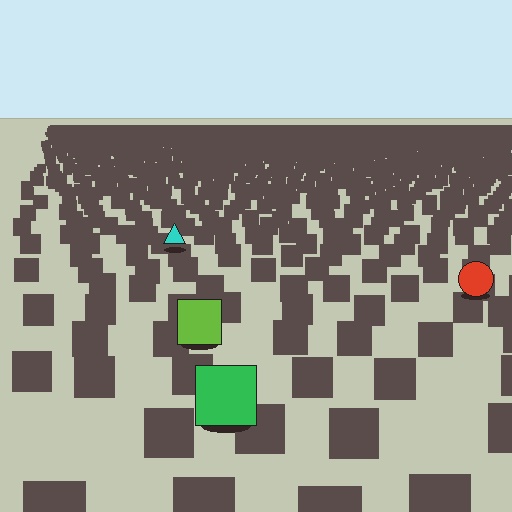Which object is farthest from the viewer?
The cyan triangle is farthest from the viewer. It appears smaller and the ground texture around it is denser.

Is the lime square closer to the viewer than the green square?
No. The green square is closer — you can tell from the texture gradient: the ground texture is coarser near it.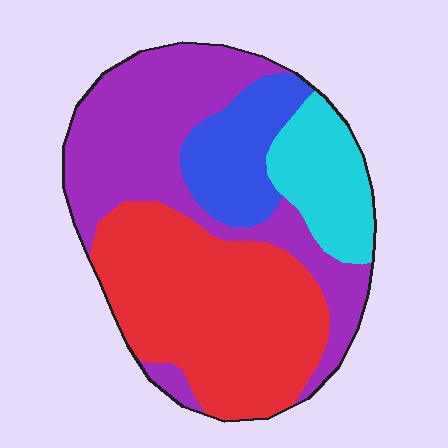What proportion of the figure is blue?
Blue covers about 15% of the figure.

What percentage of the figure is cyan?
Cyan takes up about one eighth (1/8) of the figure.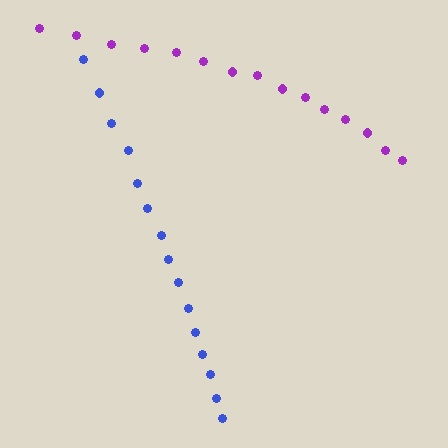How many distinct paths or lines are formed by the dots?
There are 2 distinct paths.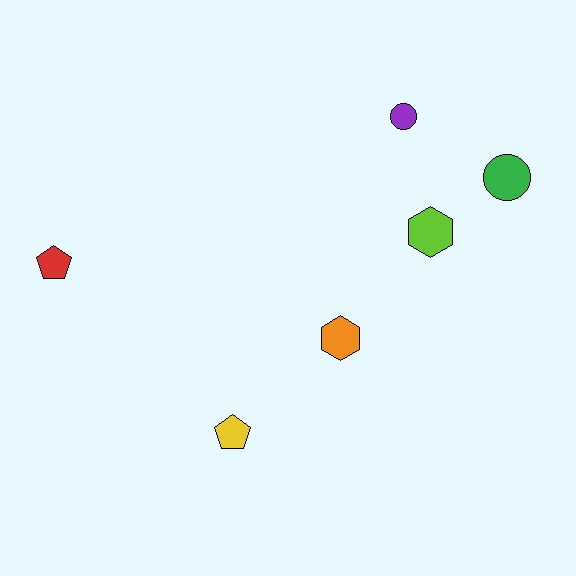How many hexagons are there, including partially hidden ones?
There are 2 hexagons.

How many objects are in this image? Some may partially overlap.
There are 6 objects.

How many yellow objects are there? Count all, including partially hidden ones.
There is 1 yellow object.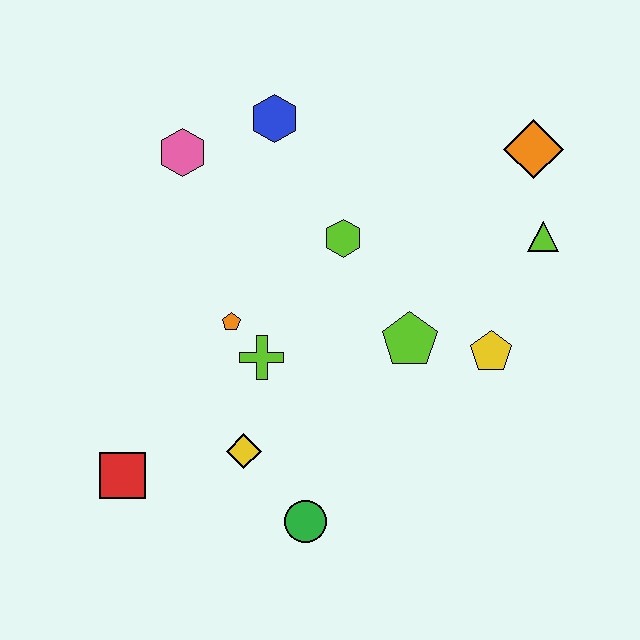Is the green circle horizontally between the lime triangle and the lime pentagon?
No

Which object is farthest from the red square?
The orange diamond is farthest from the red square.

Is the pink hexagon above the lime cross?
Yes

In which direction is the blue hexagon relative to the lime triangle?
The blue hexagon is to the left of the lime triangle.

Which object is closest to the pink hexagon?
The blue hexagon is closest to the pink hexagon.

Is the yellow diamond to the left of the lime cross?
Yes